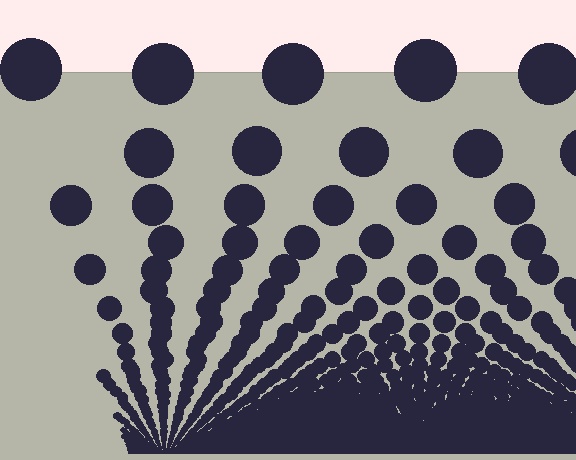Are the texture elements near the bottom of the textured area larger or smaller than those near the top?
Smaller. The gradient is inverted — elements near the bottom are smaller and denser.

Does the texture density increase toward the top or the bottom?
Density increases toward the bottom.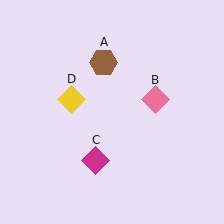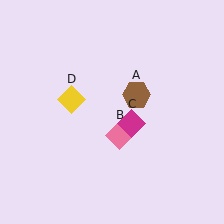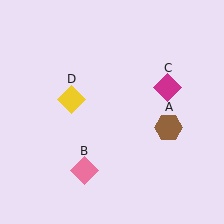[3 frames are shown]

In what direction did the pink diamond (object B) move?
The pink diamond (object B) moved down and to the left.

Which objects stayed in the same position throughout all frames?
Yellow diamond (object D) remained stationary.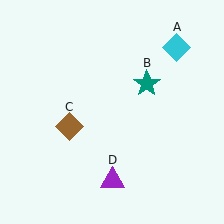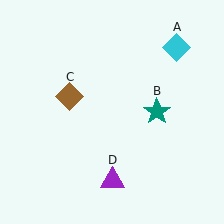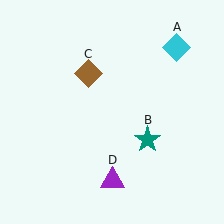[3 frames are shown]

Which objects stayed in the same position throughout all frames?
Cyan diamond (object A) and purple triangle (object D) remained stationary.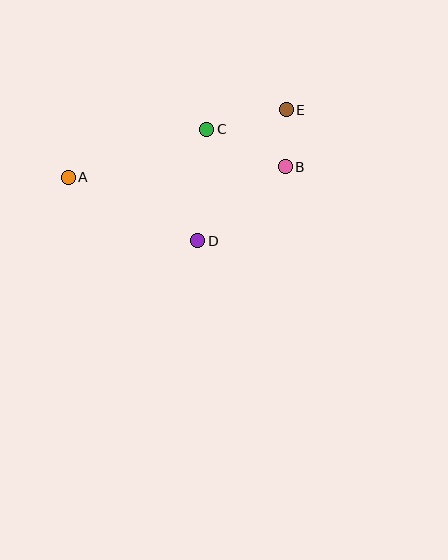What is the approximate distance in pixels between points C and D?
The distance between C and D is approximately 112 pixels.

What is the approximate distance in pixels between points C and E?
The distance between C and E is approximately 82 pixels.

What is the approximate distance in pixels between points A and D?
The distance between A and D is approximately 144 pixels.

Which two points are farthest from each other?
Points A and E are farthest from each other.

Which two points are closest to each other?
Points B and E are closest to each other.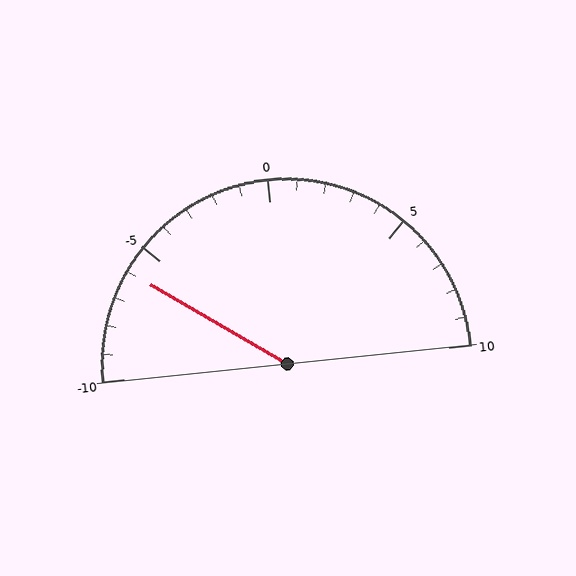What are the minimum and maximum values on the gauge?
The gauge ranges from -10 to 10.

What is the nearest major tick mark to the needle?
The nearest major tick mark is -5.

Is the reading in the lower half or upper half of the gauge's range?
The reading is in the lower half of the range (-10 to 10).